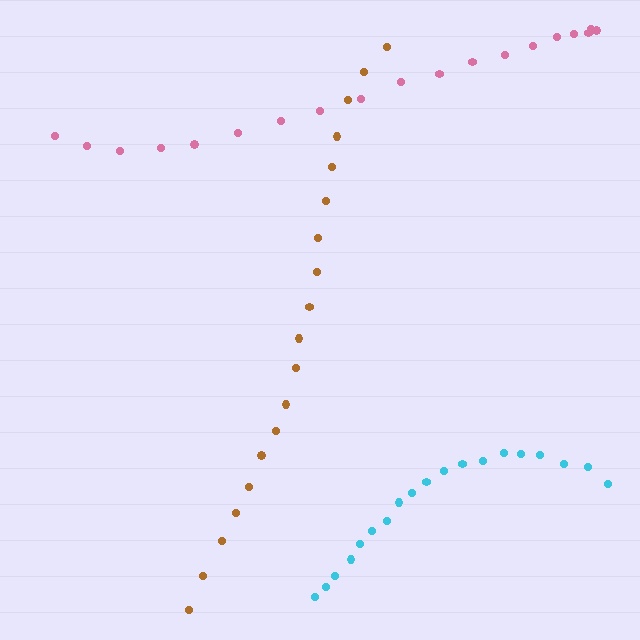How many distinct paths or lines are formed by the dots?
There are 3 distinct paths.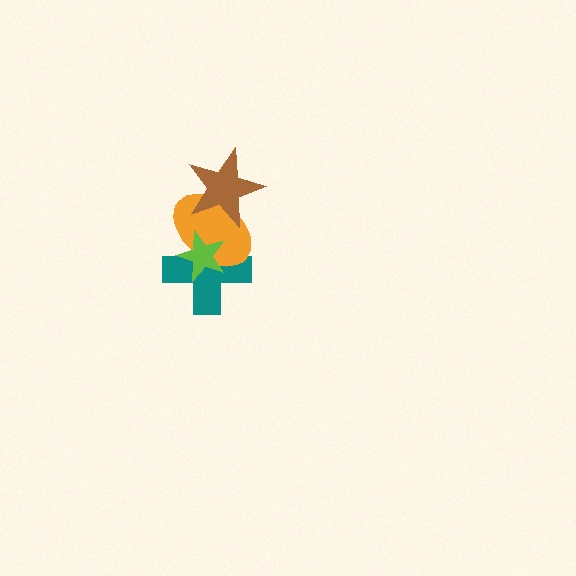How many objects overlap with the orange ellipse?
3 objects overlap with the orange ellipse.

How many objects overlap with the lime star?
2 objects overlap with the lime star.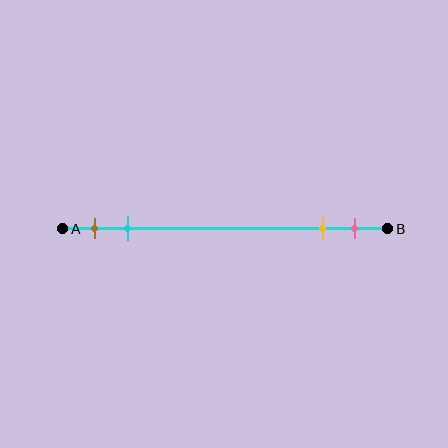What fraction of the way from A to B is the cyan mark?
The cyan mark is approximately 20% (0.2) of the way from A to B.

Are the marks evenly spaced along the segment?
No, the marks are not evenly spaced.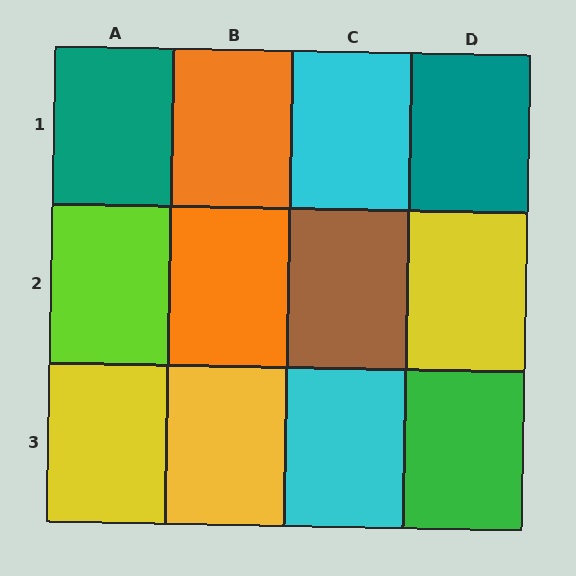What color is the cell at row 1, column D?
Teal.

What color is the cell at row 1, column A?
Teal.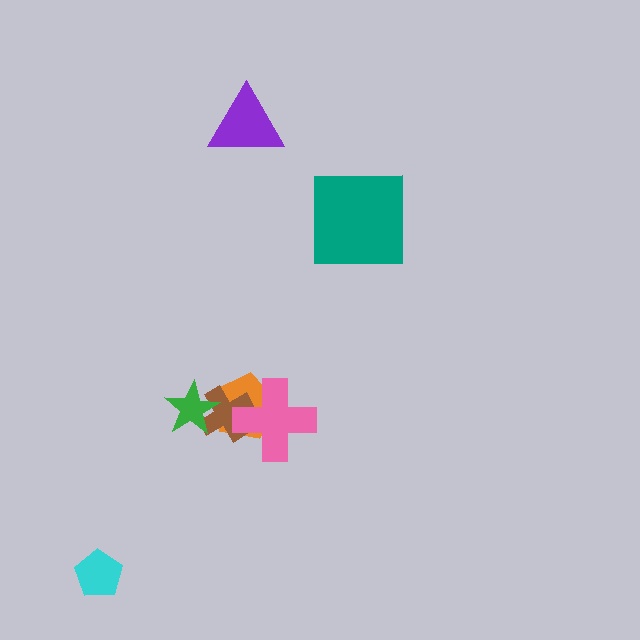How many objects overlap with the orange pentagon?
3 objects overlap with the orange pentagon.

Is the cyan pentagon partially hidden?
No, no other shape covers it.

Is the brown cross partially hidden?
Yes, it is partially covered by another shape.